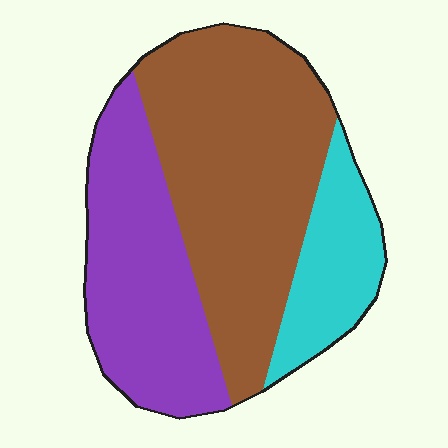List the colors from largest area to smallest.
From largest to smallest: brown, purple, cyan.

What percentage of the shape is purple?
Purple takes up about one third (1/3) of the shape.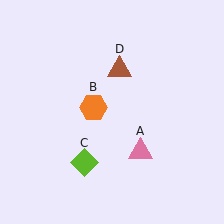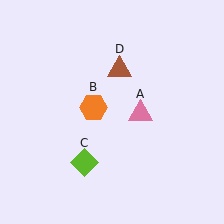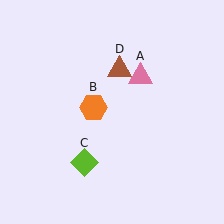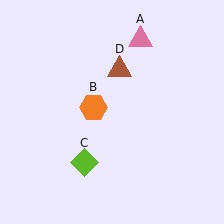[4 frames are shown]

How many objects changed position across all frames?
1 object changed position: pink triangle (object A).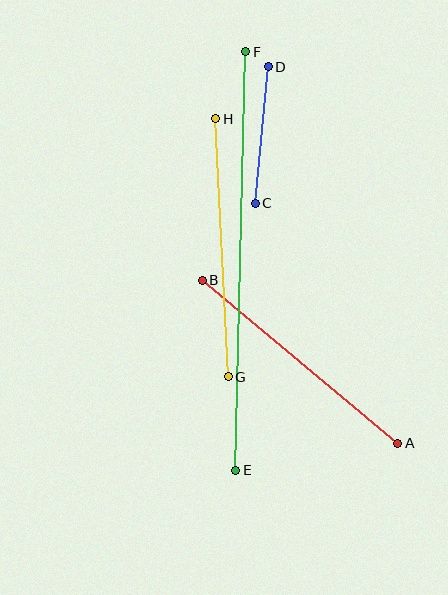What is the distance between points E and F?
The distance is approximately 419 pixels.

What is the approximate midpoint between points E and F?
The midpoint is at approximately (241, 261) pixels.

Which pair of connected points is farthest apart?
Points E and F are farthest apart.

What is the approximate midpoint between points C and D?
The midpoint is at approximately (262, 135) pixels.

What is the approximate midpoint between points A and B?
The midpoint is at approximately (300, 362) pixels.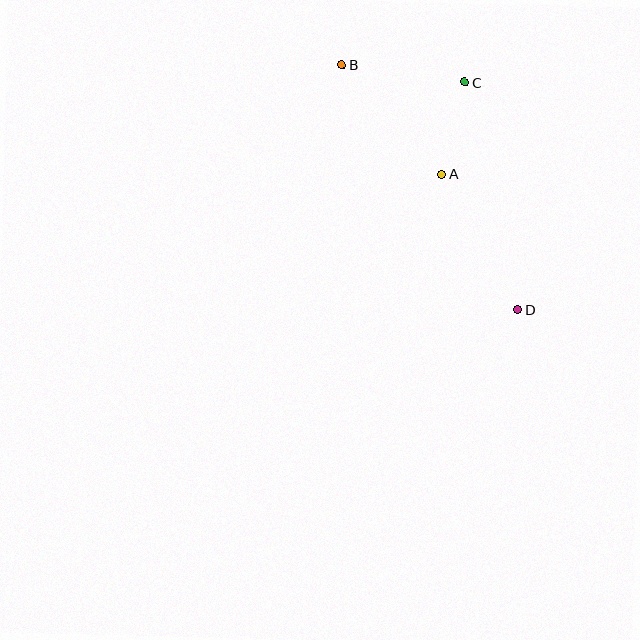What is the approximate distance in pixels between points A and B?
The distance between A and B is approximately 148 pixels.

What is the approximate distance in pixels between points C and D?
The distance between C and D is approximately 233 pixels.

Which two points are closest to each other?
Points A and C are closest to each other.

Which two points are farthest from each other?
Points B and D are farthest from each other.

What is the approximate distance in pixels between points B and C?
The distance between B and C is approximately 124 pixels.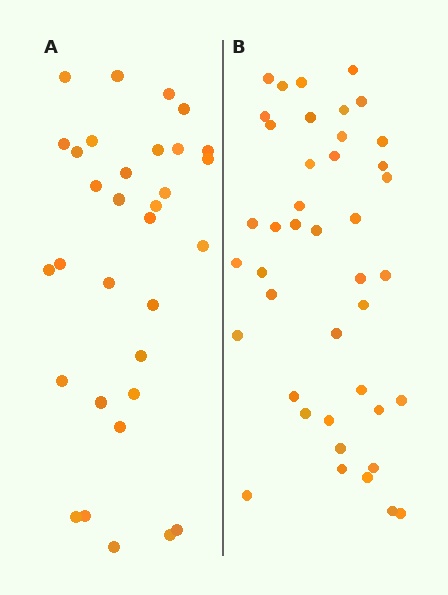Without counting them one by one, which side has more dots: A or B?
Region B (the right region) has more dots.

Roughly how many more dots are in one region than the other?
Region B has roughly 10 or so more dots than region A.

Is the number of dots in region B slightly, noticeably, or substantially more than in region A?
Region B has noticeably more, but not dramatically so. The ratio is roughly 1.3 to 1.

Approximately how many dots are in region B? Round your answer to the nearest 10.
About 40 dots. (The exact count is 42, which rounds to 40.)